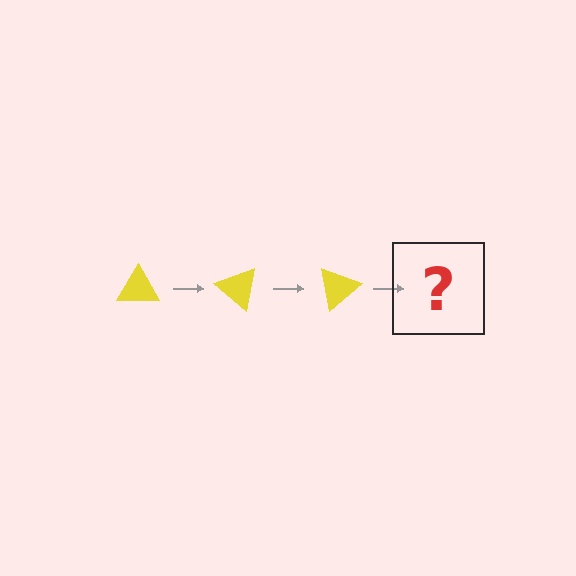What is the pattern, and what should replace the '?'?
The pattern is that the triangle rotates 40 degrees each step. The '?' should be a yellow triangle rotated 120 degrees.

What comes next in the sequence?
The next element should be a yellow triangle rotated 120 degrees.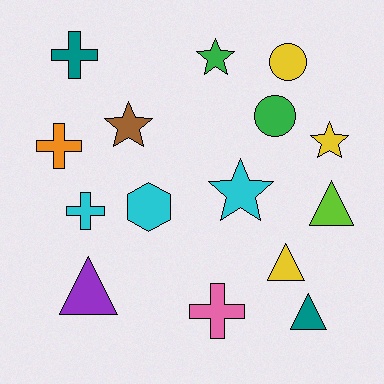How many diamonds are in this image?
There are no diamonds.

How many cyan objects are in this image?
There are 3 cyan objects.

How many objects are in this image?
There are 15 objects.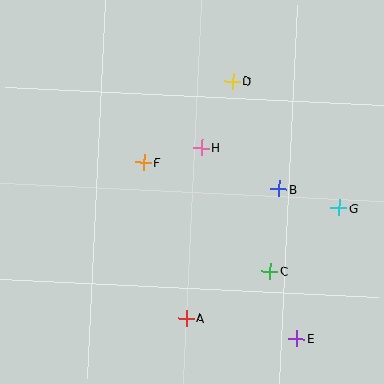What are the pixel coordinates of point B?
Point B is at (279, 189).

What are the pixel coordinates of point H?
Point H is at (202, 148).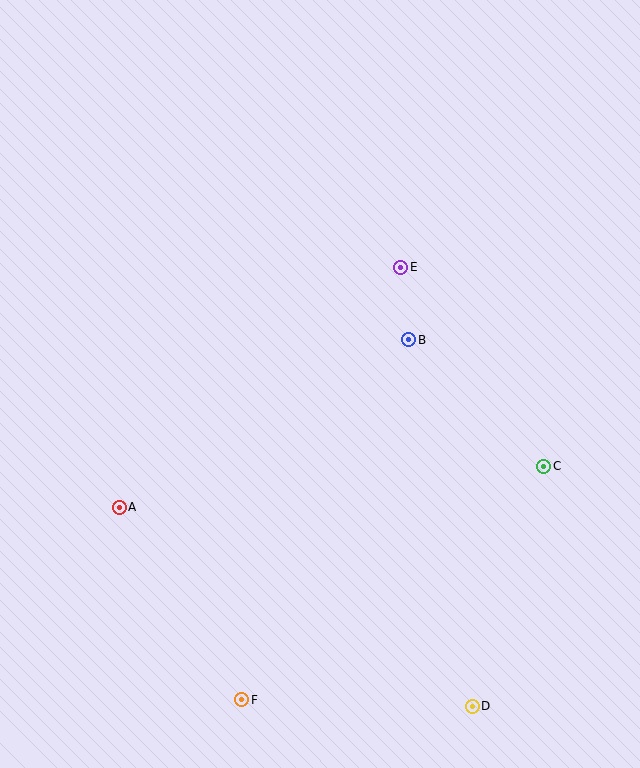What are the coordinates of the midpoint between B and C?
The midpoint between B and C is at (476, 403).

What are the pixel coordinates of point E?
Point E is at (401, 267).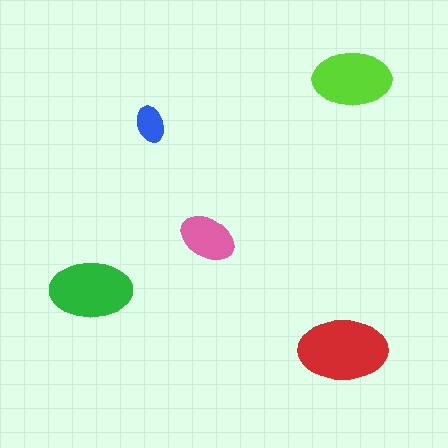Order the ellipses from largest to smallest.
the red one, the green one, the lime one, the pink one, the blue one.